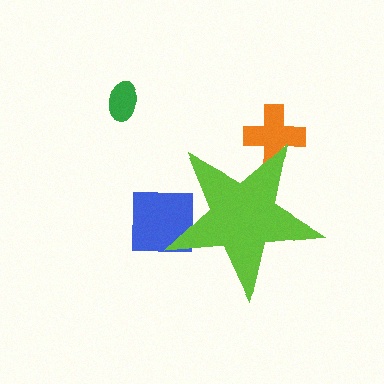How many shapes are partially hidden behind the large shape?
2 shapes are partially hidden.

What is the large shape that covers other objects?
A lime star.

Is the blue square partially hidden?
Yes, the blue square is partially hidden behind the lime star.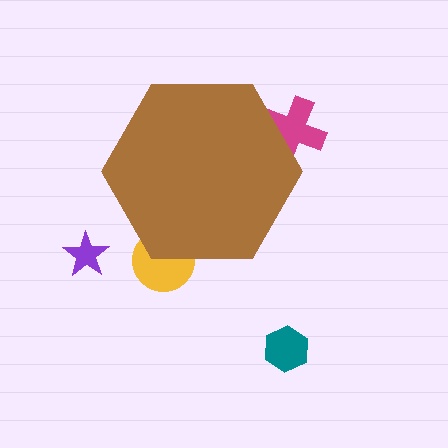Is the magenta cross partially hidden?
Yes, the magenta cross is partially hidden behind the brown hexagon.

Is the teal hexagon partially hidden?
No, the teal hexagon is fully visible.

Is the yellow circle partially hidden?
Yes, the yellow circle is partially hidden behind the brown hexagon.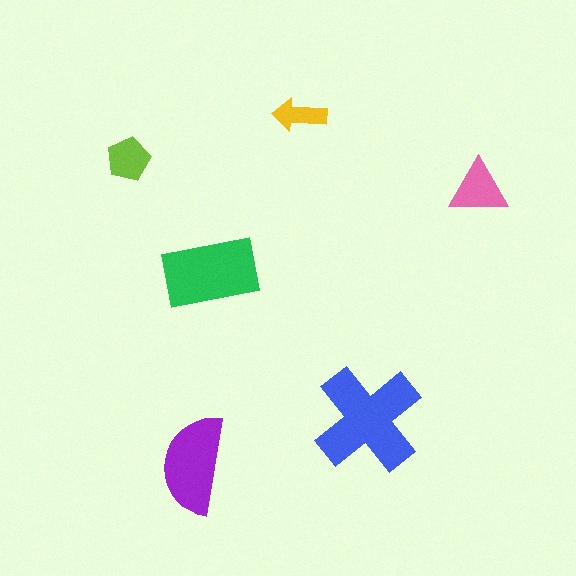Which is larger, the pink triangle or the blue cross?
The blue cross.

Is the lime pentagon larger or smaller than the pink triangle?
Smaller.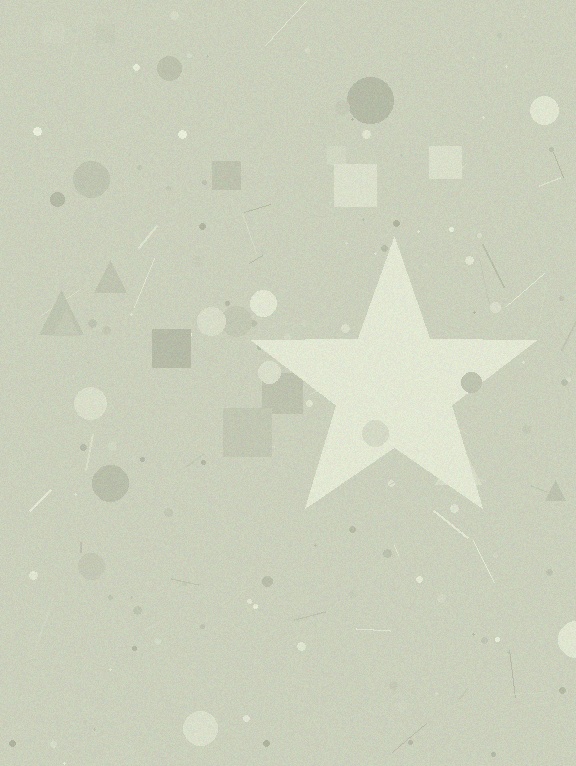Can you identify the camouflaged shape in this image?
The camouflaged shape is a star.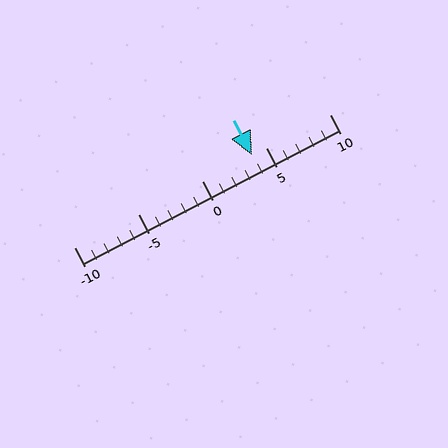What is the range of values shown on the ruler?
The ruler shows values from -10 to 10.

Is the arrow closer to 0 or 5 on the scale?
The arrow is closer to 5.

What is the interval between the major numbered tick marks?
The major tick marks are spaced 5 units apart.